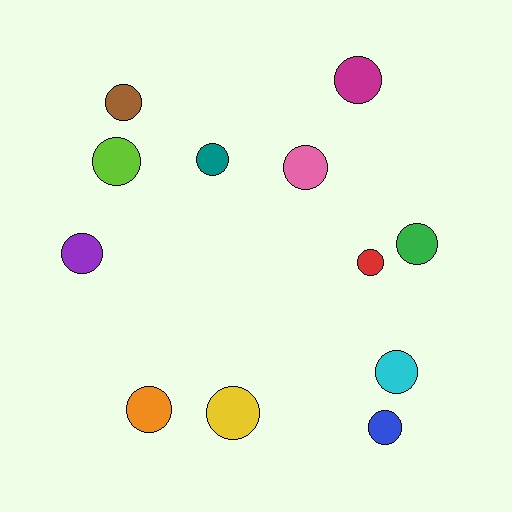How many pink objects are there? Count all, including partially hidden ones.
There is 1 pink object.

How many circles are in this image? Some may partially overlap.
There are 12 circles.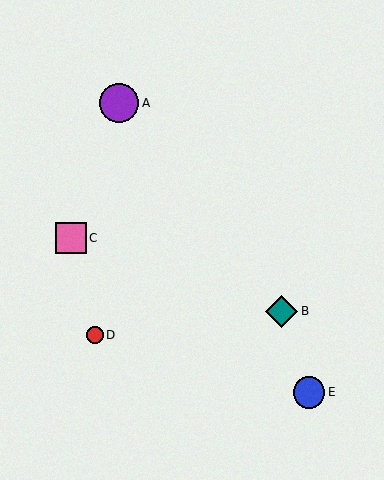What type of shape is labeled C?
Shape C is a pink square.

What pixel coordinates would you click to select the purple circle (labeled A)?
Click at (119, 103) to select the purple circle A.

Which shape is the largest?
The purple circle (labeled A) is the largest.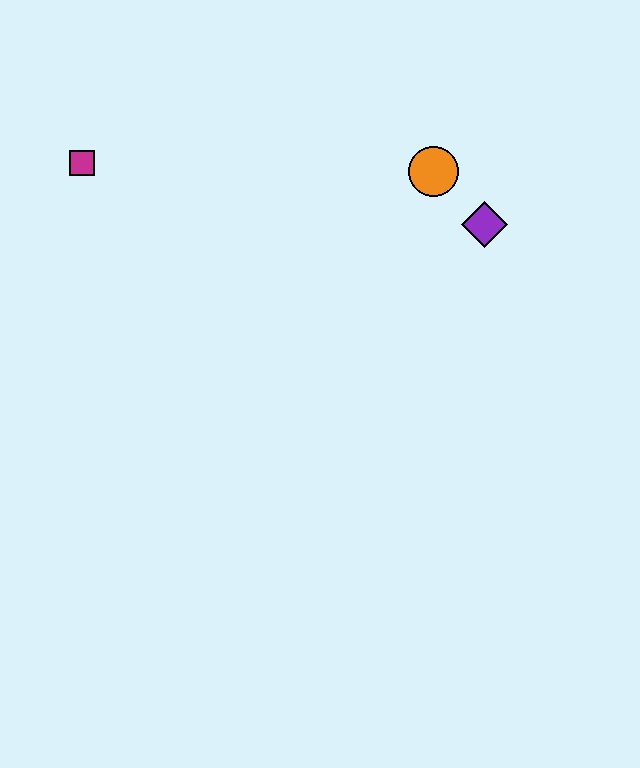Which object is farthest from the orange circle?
The magenta square is farthest from the orange circle.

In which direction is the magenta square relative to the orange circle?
The magenta square is to the left of the orange circle.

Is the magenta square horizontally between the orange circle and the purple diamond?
No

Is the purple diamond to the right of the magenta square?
Yes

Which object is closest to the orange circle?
The purple diamond is closest to the orange circle.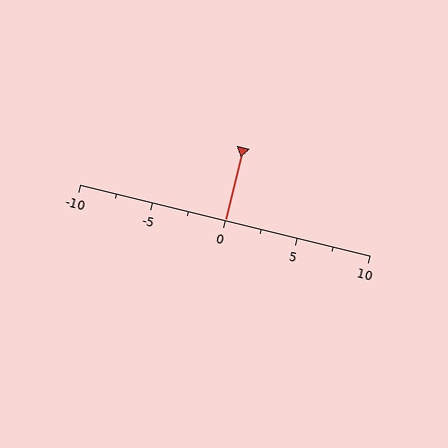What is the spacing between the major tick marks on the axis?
The major ticks are spaced 5 apart.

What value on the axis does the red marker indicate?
The marker indicates approximately 0.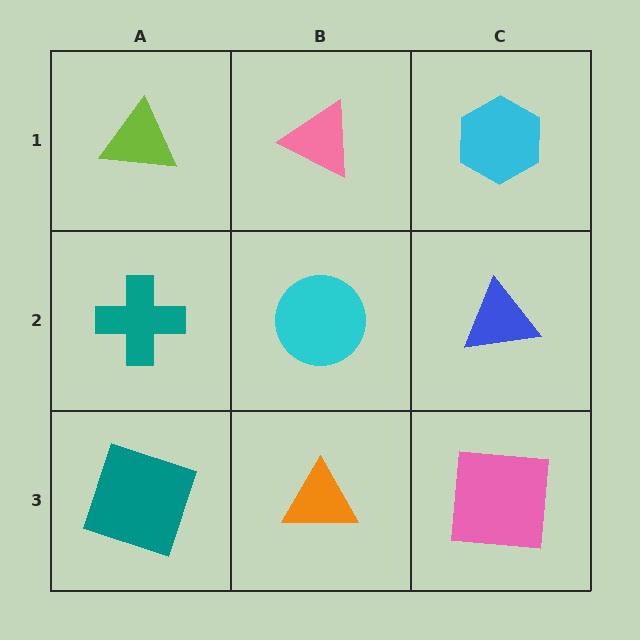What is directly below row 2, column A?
A teal square.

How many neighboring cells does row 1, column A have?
2.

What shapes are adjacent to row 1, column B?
A cyan circle (row 2, column B), a lime triangle (row 1, column A), a cyan hexagon (row 1, column C).